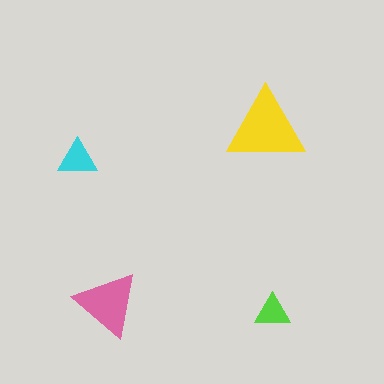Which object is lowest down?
The lime triangle is bottommost.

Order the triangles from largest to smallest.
the yellow one, the pink one, the cyan one, the lime one.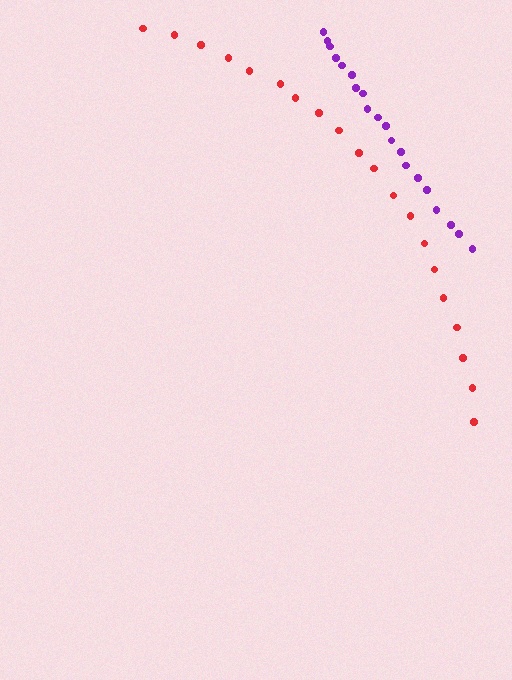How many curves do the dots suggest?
There are 2 distinct paths.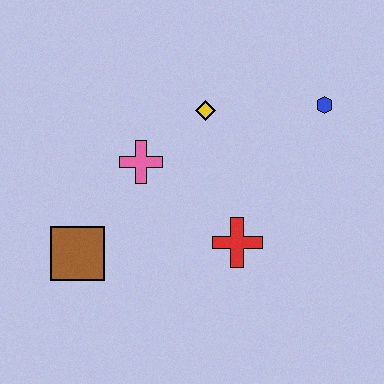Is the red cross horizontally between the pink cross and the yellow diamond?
No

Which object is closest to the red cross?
The pink cross is closest to the red cross.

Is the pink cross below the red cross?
No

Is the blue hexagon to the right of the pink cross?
Yes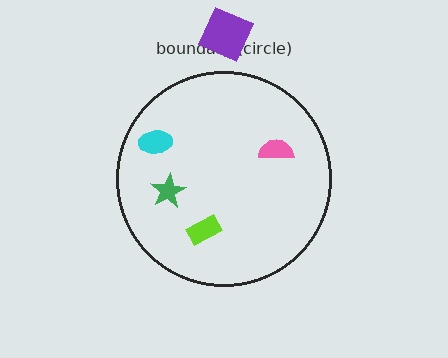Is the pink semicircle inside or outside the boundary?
Inside.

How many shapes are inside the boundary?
4 inside, 1 outside.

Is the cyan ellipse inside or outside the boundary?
Inside.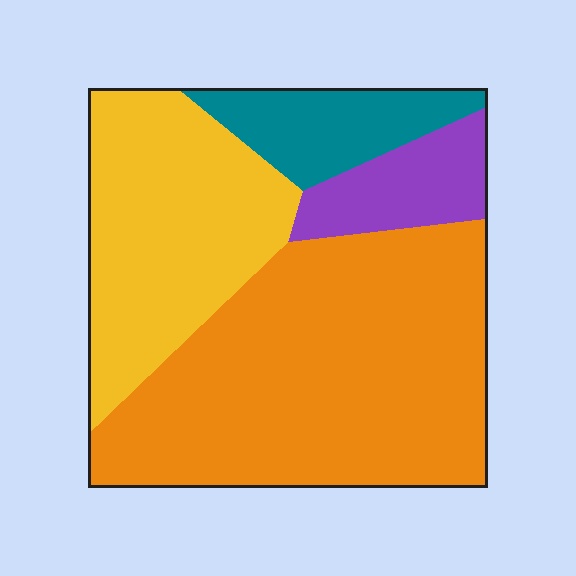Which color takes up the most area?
Orange, at roughly 50%.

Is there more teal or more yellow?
Yellow.